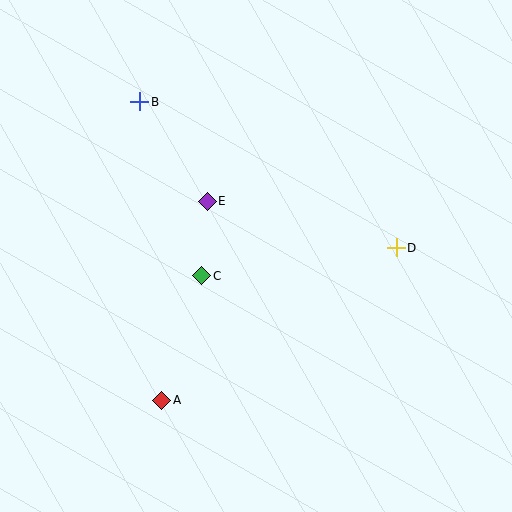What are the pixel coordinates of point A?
Point A is at (162, 400).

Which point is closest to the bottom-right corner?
Point D is closest to the bottom-right corner.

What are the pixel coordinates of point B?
Point B is at (140, 102).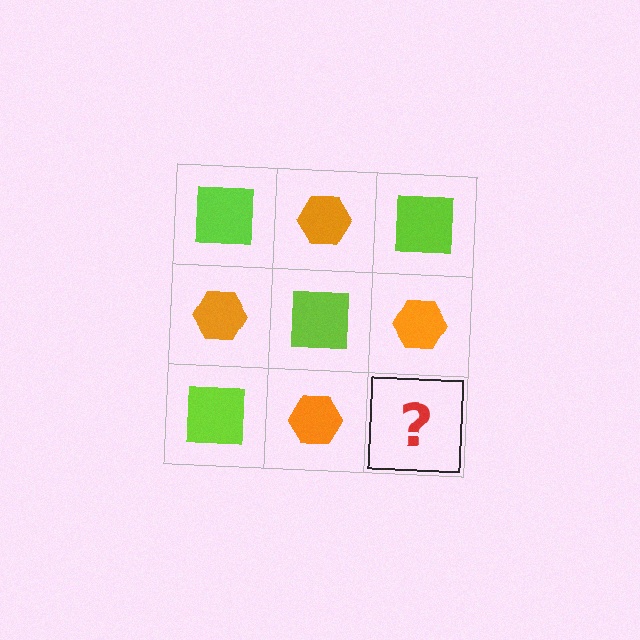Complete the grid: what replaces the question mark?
The question mark should be replaced with a lime square.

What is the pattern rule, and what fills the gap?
The rule is that it alternates lime square and orange hexagon in a checkerboard pattern. The gap should be filled with a lime square.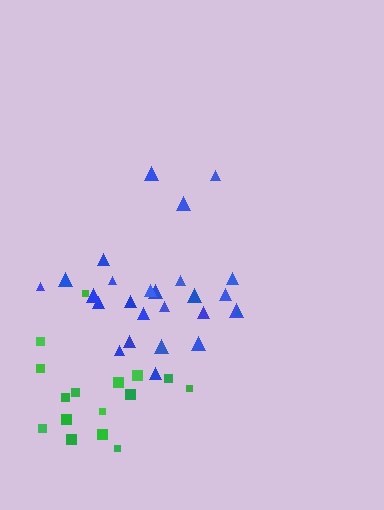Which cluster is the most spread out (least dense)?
Green.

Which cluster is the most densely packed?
Blue.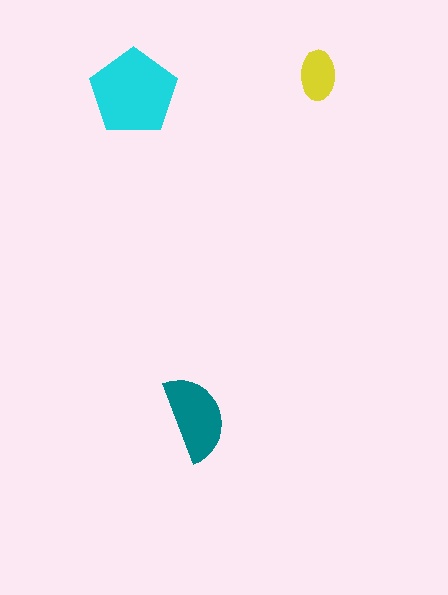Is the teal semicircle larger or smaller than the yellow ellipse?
Larger.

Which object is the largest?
The cyan pentagon.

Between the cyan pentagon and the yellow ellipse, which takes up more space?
The cyan pentagon.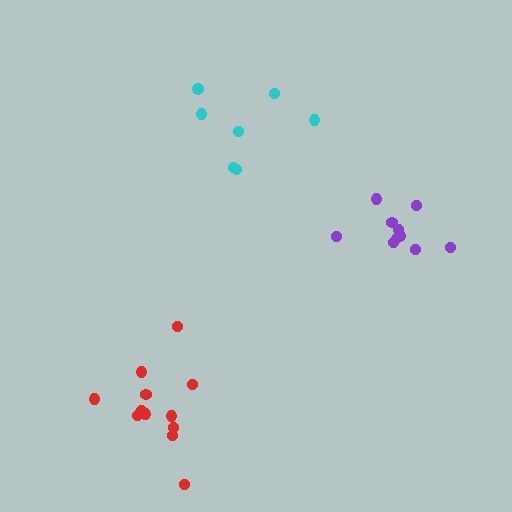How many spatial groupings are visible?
There are 3 spatial groupings.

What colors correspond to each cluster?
The clusters are colored: cyan, purple, red.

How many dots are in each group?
Group 1: 7 dots, Group 2: 10 dots, Group 3: 12 dots (29 total).